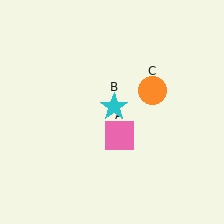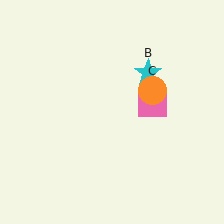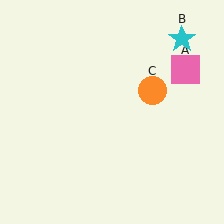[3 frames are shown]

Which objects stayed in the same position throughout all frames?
Orange circle (object C) remained stationary.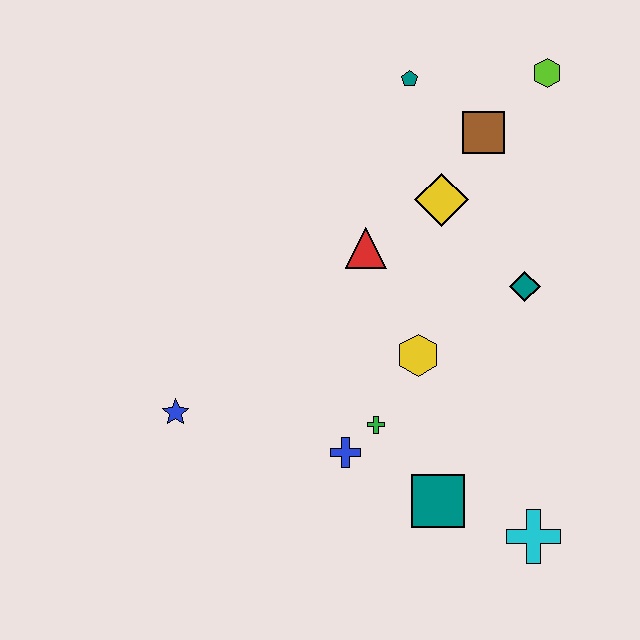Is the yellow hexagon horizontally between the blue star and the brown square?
Yes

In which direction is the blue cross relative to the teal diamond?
The blue cross is to the left of the teal diamond.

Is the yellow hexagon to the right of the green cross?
Yes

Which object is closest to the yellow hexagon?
The green cross is closest to the yellow hexagon.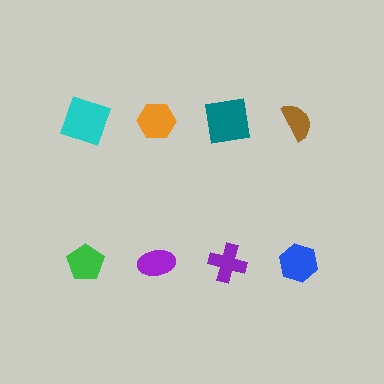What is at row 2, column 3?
A purple cross.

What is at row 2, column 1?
A green pentagon.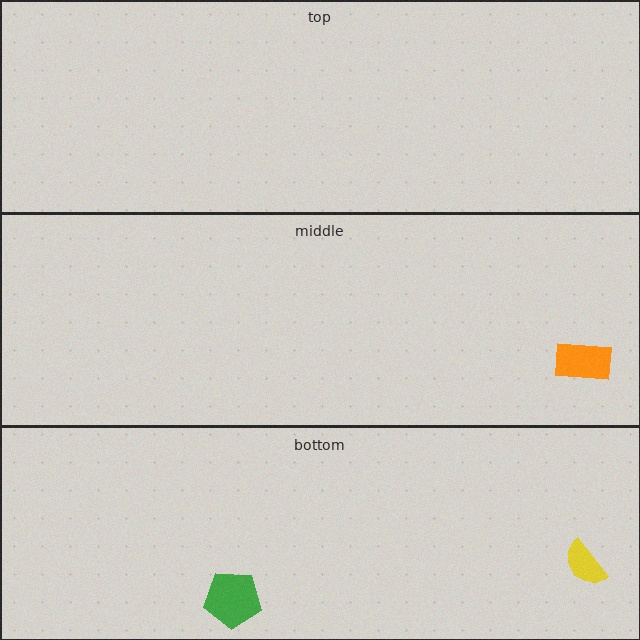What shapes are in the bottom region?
The yellow semicircle, the green pentagon.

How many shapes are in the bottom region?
2.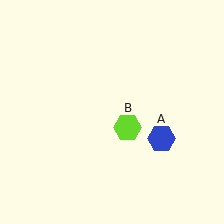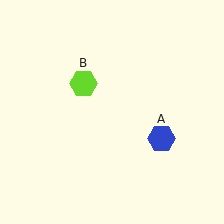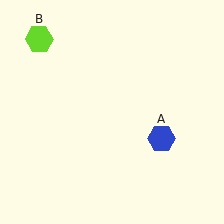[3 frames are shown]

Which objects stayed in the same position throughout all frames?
Blue hexagon (object A) remained stationary.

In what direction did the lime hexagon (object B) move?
The lime hexagon (object B) moved up and to the left.